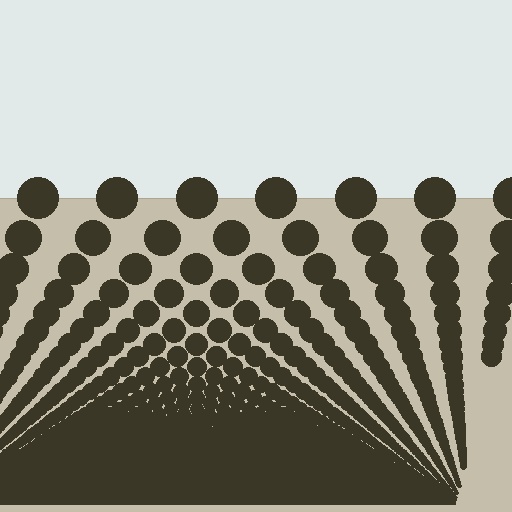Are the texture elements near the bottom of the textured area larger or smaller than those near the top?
Smaller. The gradient is inverted — elements near the bottom are smaller and denser.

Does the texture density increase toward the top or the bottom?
Density increases toward the bottom.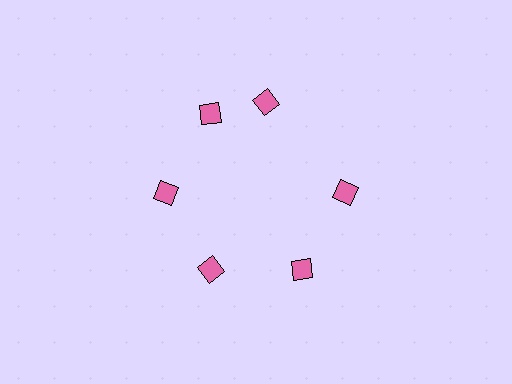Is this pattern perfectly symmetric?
No. The 6 pink diamonds are arranged in a ring, but one element near the 1 o'clock position is rotated out of alignment along the ring, breaking the 6-fold rotational symmetry.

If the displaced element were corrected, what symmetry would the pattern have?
It would have 6-fold rotational symmetry — the pattern would map onto itself every 60 degrees.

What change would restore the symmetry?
The symmetry would be restored by rotating it back into even spacing with its neighbors so that all 6 diamonds sit at equal angles and equal distance from the center.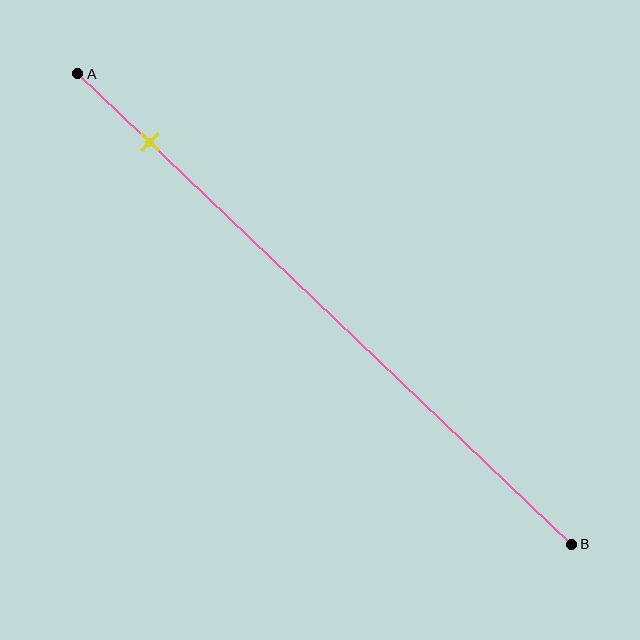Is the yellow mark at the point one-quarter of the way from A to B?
No, the mark is at about 15% from A, not at the 25% one-quarter point.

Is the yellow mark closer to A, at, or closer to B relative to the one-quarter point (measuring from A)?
The yellow mark is closer to point A than the one-quarter point of segment AB.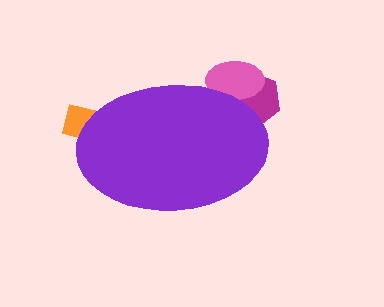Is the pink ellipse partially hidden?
Yes, the pink ellipse is partially hidden behind the purple ellipse.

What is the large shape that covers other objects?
A purple ellipse.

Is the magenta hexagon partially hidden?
Yes, the magenta hexagon is partially hidden behind the purple ellipse.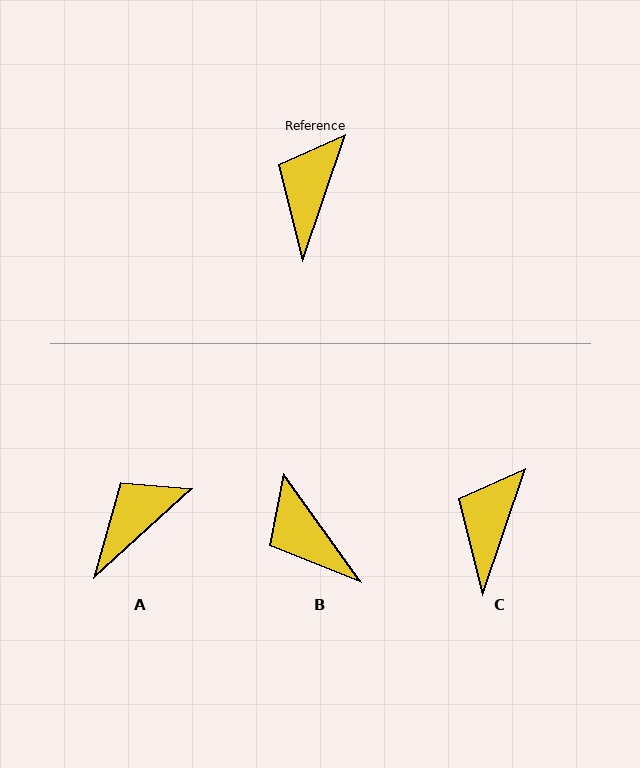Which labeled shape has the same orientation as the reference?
C.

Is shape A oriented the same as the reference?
No, it is off by about 29 degrees.